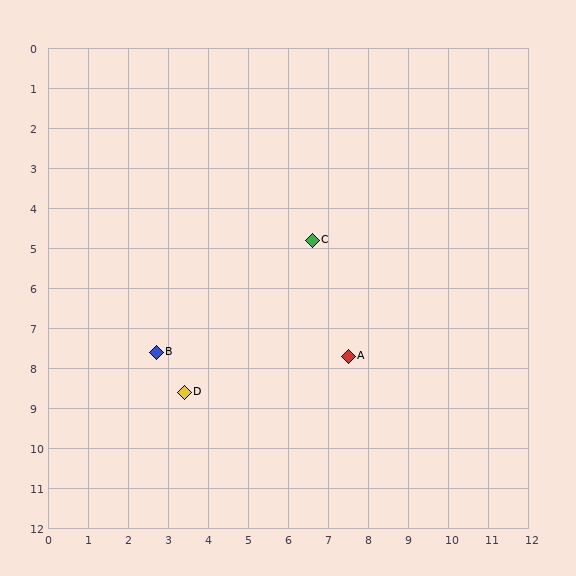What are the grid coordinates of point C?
Point C is at approximately (6.6, 4.8).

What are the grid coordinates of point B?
Point B is at approximately (2.7, 7.6).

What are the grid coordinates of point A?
Point A is at approximately (7.5, 7.7).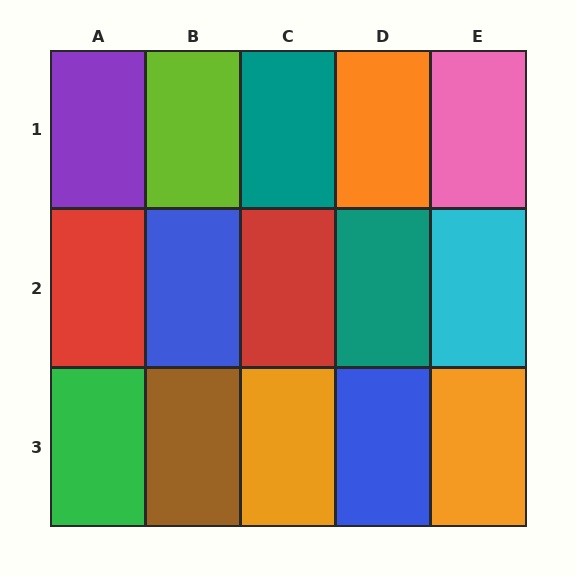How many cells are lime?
1 cell is lime.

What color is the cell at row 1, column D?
Orange.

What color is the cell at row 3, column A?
Green.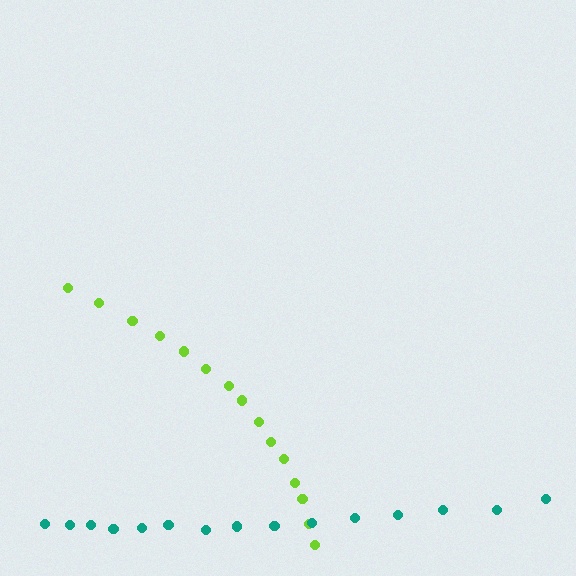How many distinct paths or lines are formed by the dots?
There are 2 distinct paths.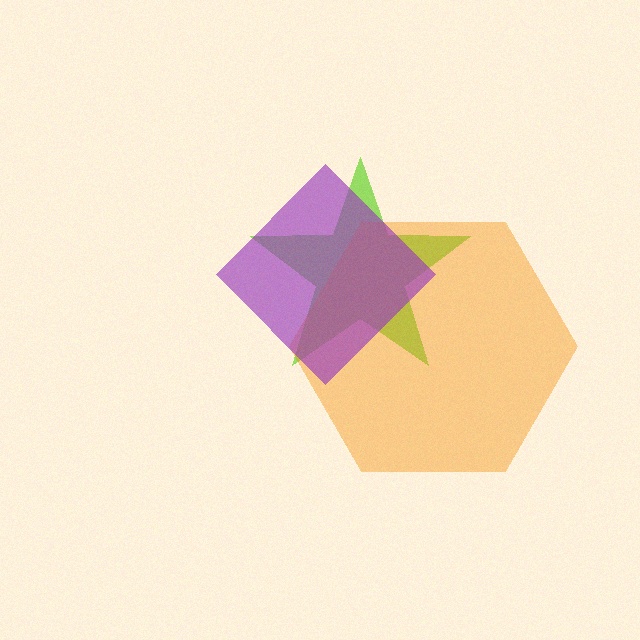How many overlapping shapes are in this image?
There are 3 overlapping shapes in the image.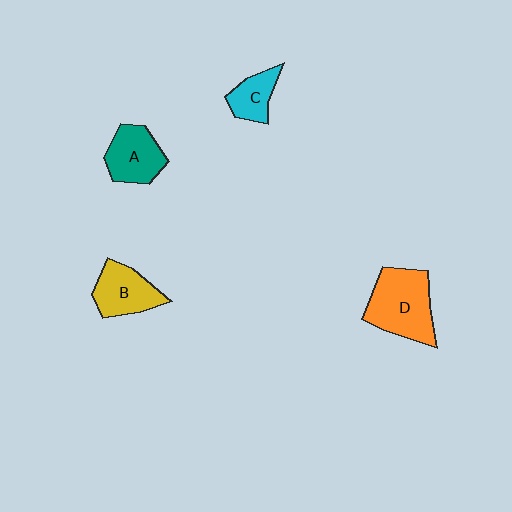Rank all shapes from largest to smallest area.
From largest to smallest: D (orange), A (teal), B (yellow), C (cyan).